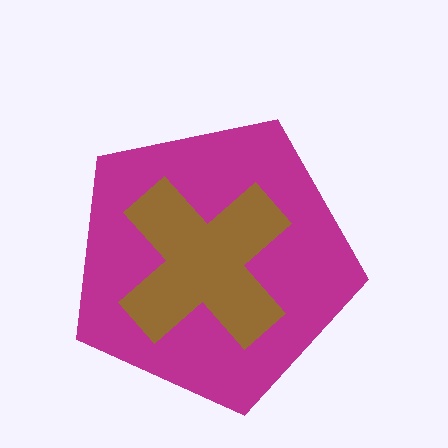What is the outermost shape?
The magenta pentagon.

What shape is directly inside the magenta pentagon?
The brown cross.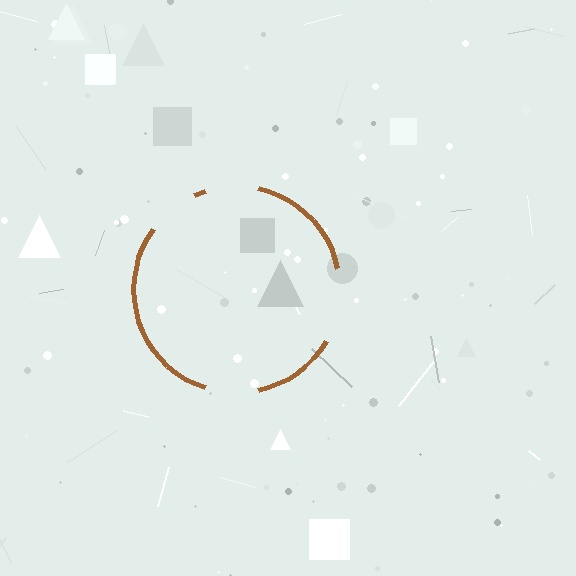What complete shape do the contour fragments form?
The contour fragments form a circle.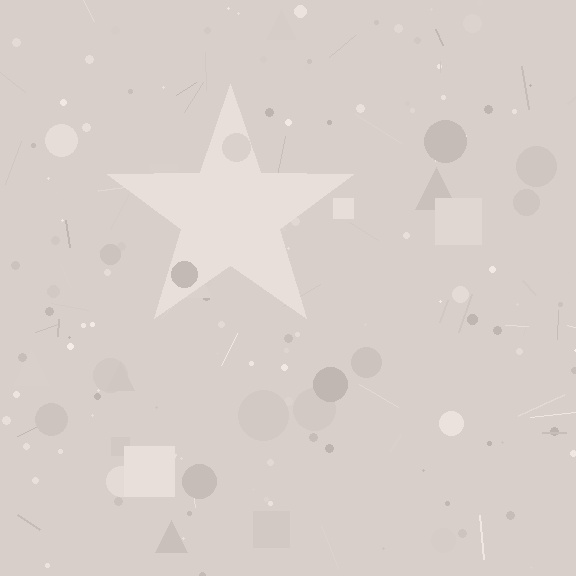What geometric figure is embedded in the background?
A star is embedded in the background.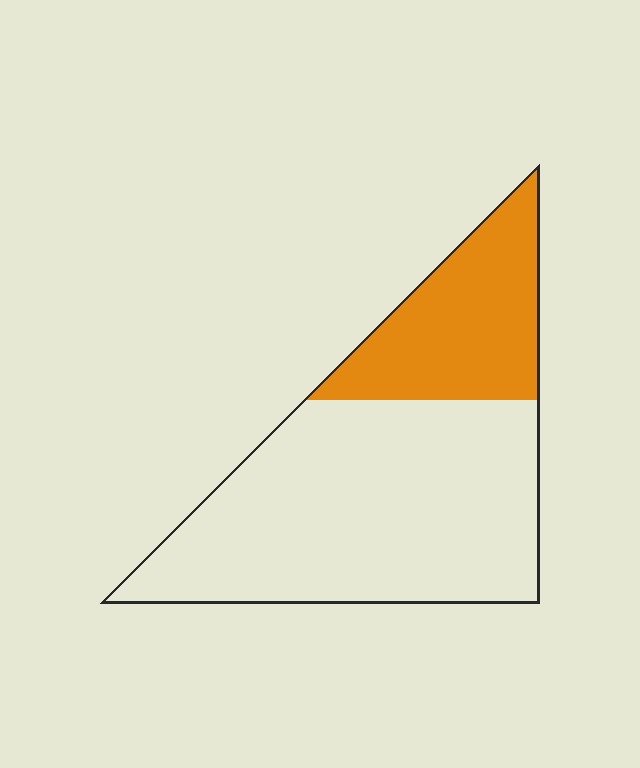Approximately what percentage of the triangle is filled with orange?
Approximately 30%.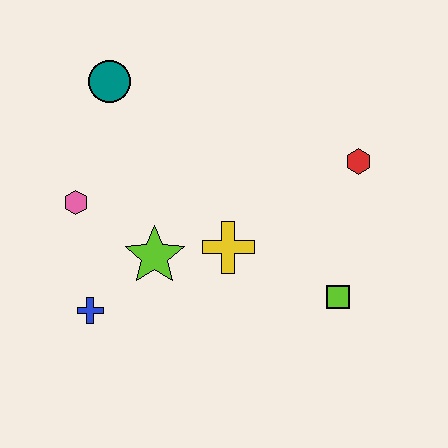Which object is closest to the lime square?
The yellow cross is closest to the lime square.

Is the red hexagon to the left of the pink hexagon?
No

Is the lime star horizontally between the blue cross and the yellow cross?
Yes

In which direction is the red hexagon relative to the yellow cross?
The red hexagon is to the right of the yellow cross.